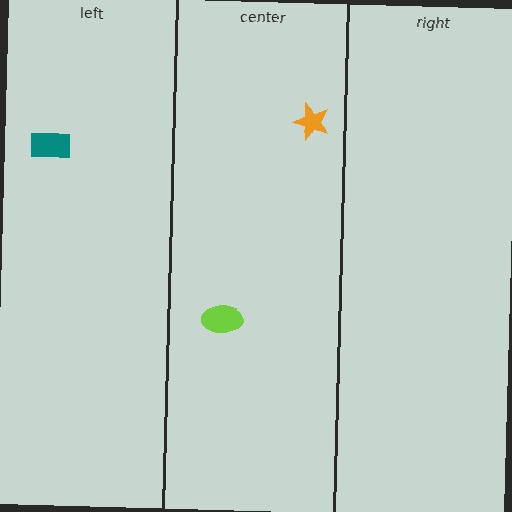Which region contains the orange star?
The center region.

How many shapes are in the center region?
2.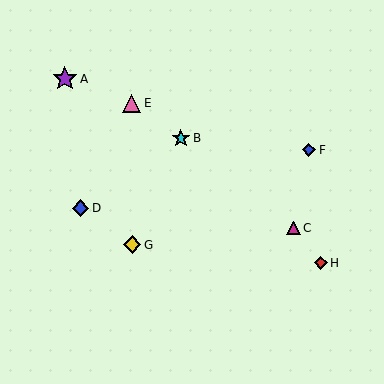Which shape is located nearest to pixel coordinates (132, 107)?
The pink triangle (labeled E) at (131, 103) is nearest to that location.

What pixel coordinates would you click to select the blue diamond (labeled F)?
Click at (309, 150) to select the blue diamond F.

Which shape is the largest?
The purple star (labeled A) is the largest.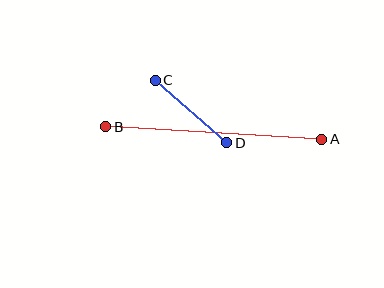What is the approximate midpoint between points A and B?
The midpoint is at approximately (214, 133) pixels.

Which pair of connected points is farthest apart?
Points A and B are farthest apart.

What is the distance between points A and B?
The distance is approximately 217 pixels.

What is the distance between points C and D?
The distance is approximately 95 pixels.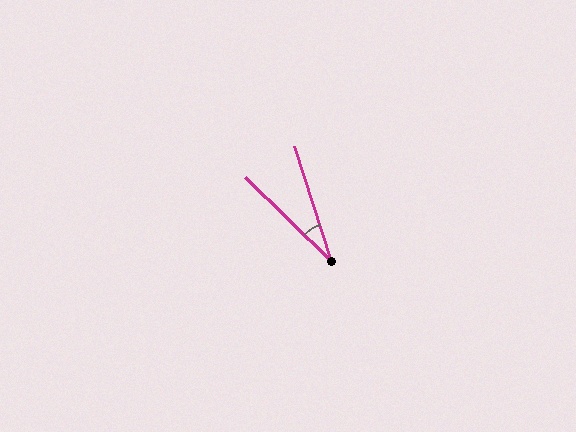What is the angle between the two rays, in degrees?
Approximately 28 degrees.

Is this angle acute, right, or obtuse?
It is acute.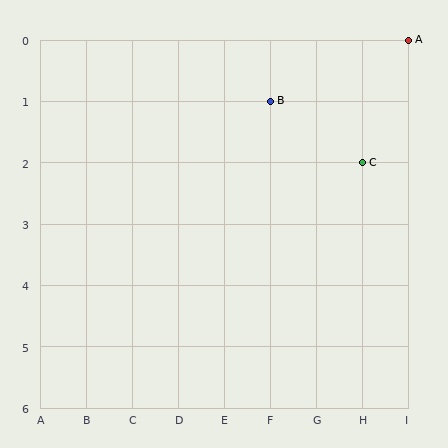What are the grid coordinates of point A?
Point A is at grid coordinates (I, 0).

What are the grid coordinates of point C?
Point C is at grid coordinates (H, 2).